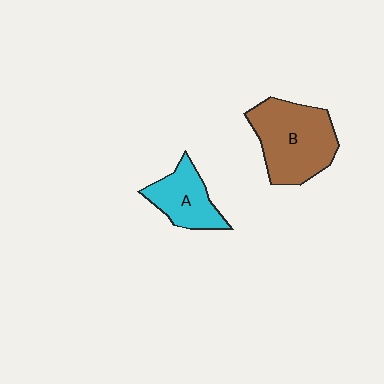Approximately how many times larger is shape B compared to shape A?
Approximately 1.7 times.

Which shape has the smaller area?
Shape A (cyan).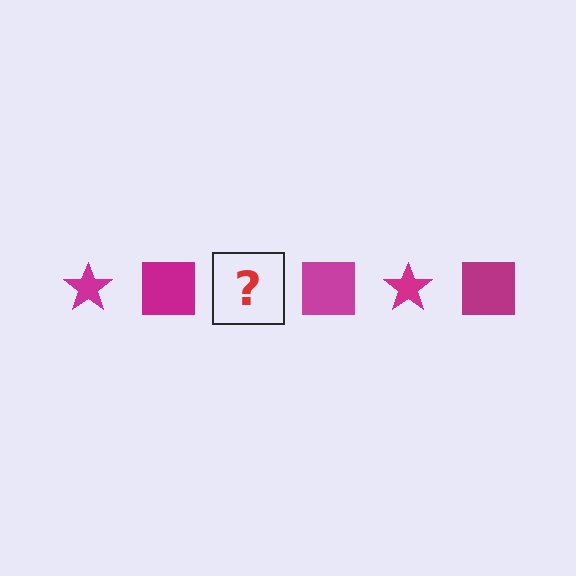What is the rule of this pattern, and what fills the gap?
The rule is that the pattern cycles through star, square shapes in magenta. The gap should be filled with a magenta star.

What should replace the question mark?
The question mark should be replaced with a magenta star.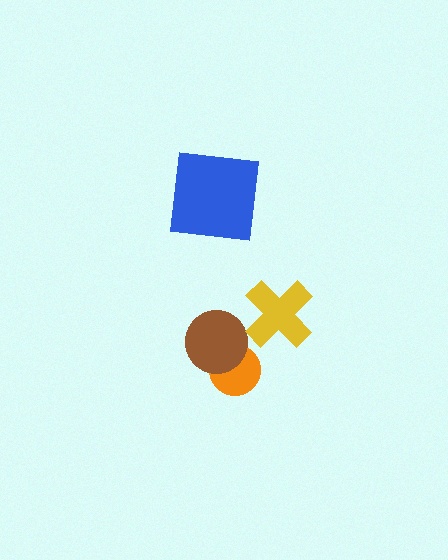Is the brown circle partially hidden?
No, no other shape covers it.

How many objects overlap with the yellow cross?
0 objects overlap with the yellow cross.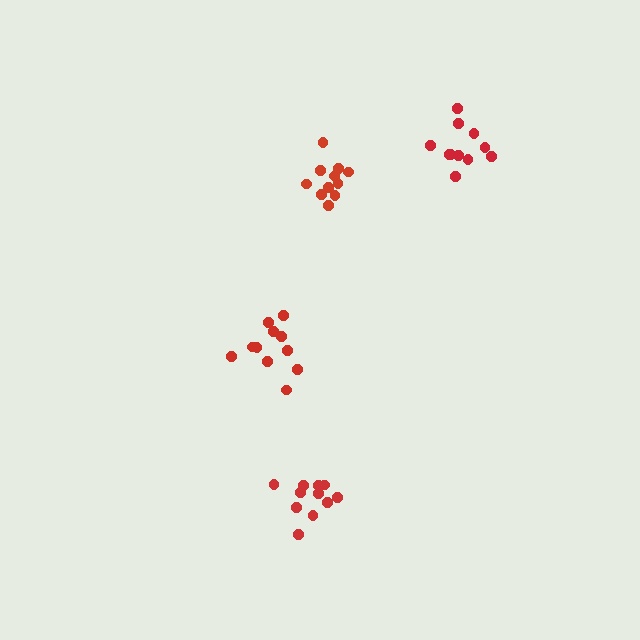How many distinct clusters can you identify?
There are 4 distinct clusters.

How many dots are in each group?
Group 1: 11 dots, Group 2: 11 dots, Group 3: 11 dots, Group 4: 11 dots (44 total).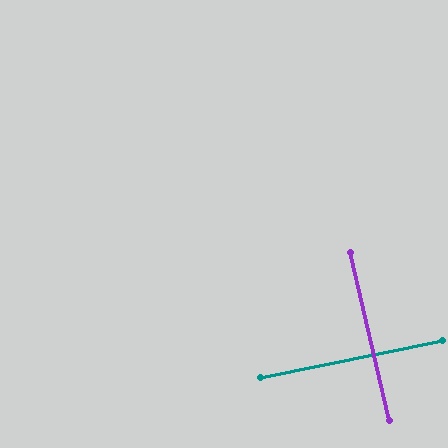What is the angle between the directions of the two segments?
Approximately 88 degrees.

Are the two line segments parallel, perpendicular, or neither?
Perpendicular — they meet at approximately 88°.